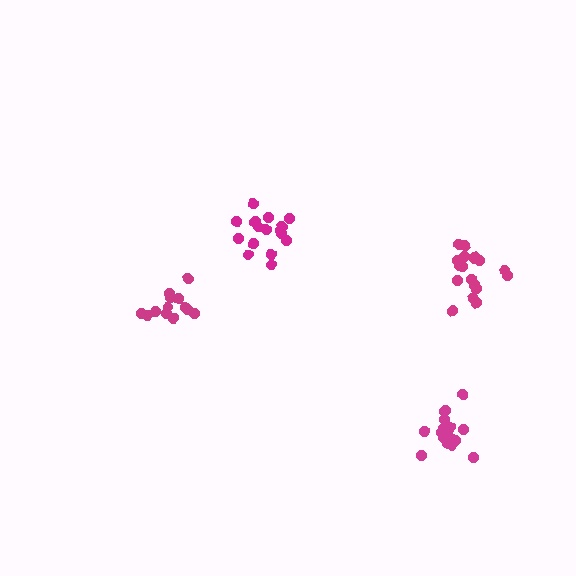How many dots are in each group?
Group 1: 18 dots, Group 2: 17 dots, Group 3: 16 dots, Group 4: 13 dots (64 total).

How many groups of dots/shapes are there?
There are 4 groups.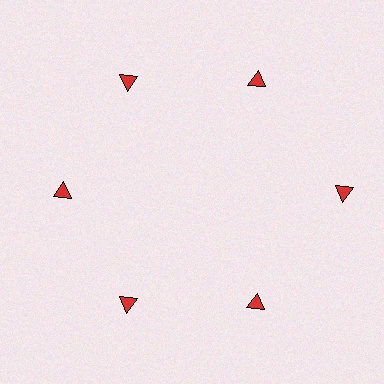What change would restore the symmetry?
The symmetry would be restored by moving it inward, back onto the ring so that all 6 triangles sit at equal angles and equal distance from the center.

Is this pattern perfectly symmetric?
No. The 6 red triangles are arranged in a ring, but one element near the 3 o'clock position is pushed outward from the center, breaking the 6-fold rotational symmetry.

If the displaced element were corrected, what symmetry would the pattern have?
It would have 6-fold rotational symmetry — the pattern would map onto itself every 60 degrees.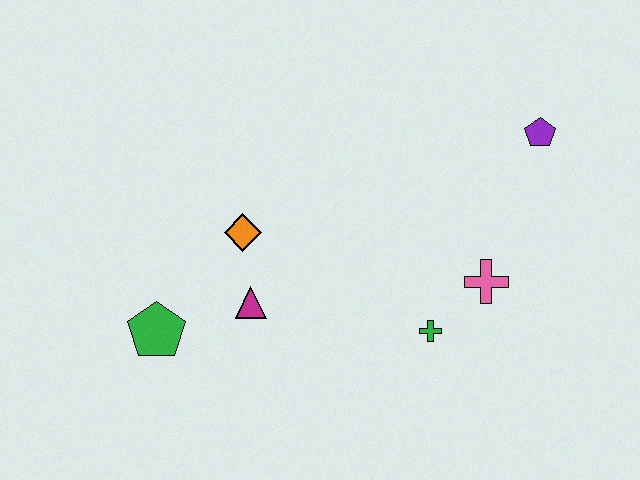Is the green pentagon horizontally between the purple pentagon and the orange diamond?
No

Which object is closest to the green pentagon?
The magenta triangle is closest to the green pentagon.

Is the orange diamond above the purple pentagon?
No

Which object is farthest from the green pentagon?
The purple pentagon is farthest from the green pentagon.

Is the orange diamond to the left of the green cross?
Yes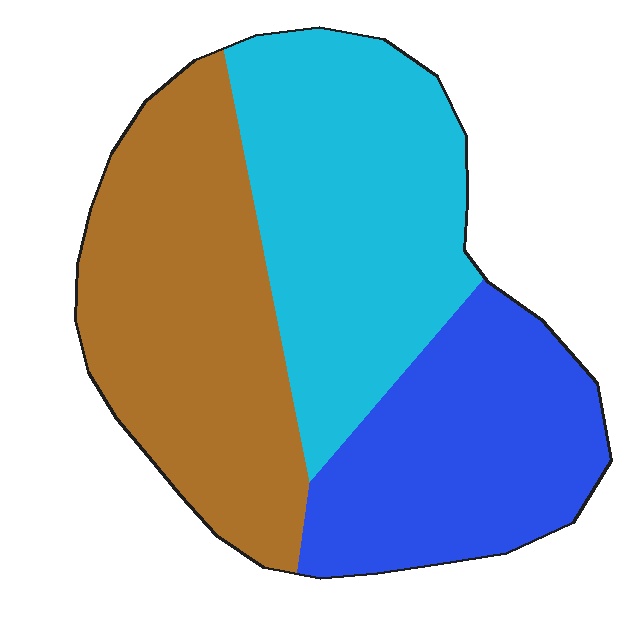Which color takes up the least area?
Blue, at roughly 30%.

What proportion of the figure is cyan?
Cyan covers around 35% of the figure.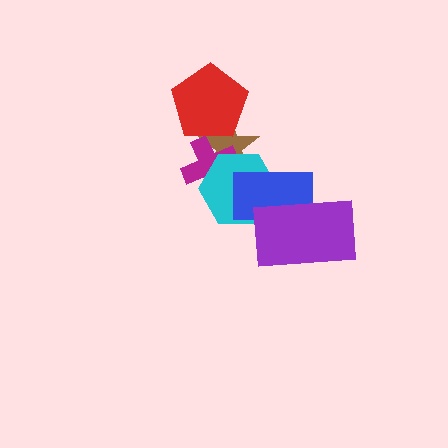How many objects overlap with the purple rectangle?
2 objects overlap with the purple rectangle.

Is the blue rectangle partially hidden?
Yes, it is partially covered by another shape.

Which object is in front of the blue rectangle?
The purple rectangle is in front of the blue rectangle.